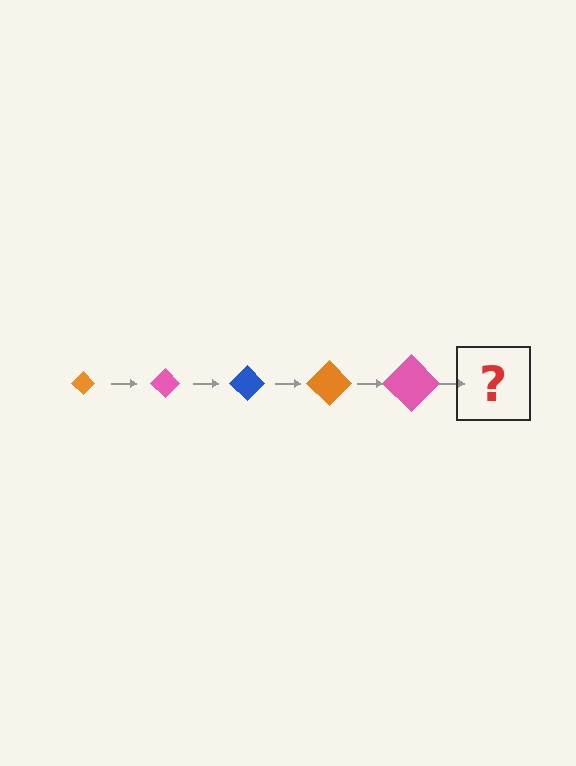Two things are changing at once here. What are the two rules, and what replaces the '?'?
The two rules are that the diamond grows larger each step and the color cycles through orange, pink, and blue. The '?' should be a blue diamond, larger than the previous one.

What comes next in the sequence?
The next element should be a blue diamond, larger than the previous one.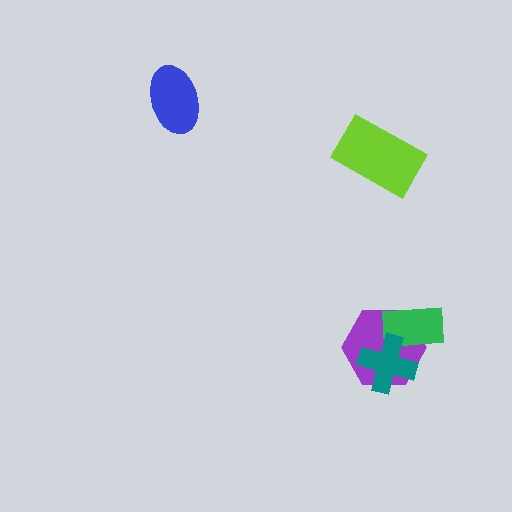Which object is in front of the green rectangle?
The teal cross is in front of the green rectangle.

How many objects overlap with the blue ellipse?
0 objects overlap with the blue ellipse.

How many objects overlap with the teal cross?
2 objects overlap with the teal cross.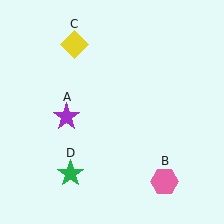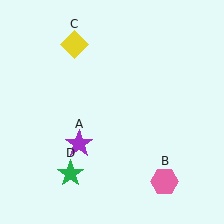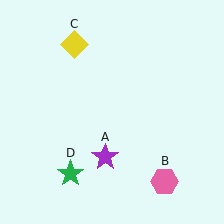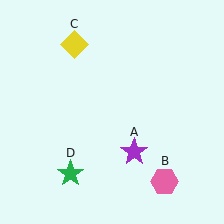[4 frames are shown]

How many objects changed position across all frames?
1 object changed position: purple star (object A).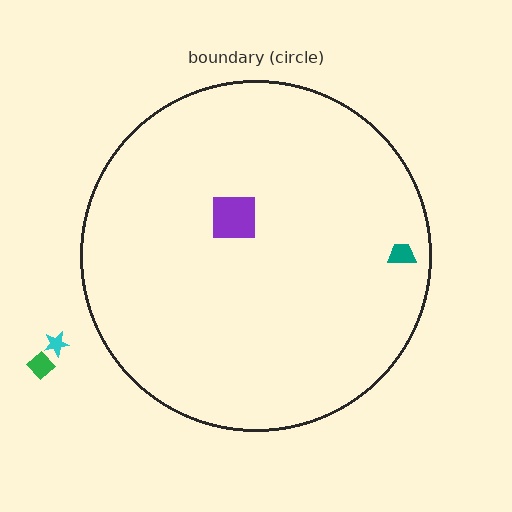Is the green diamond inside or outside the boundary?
Outside.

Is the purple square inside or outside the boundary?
Inside.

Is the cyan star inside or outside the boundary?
Outside.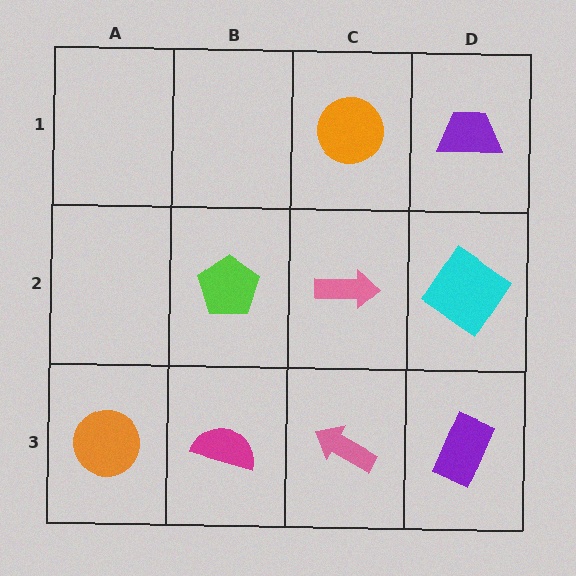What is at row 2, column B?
A lime pentagon.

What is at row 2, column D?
A cyan diamond.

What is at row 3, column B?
A magenta semicircle.